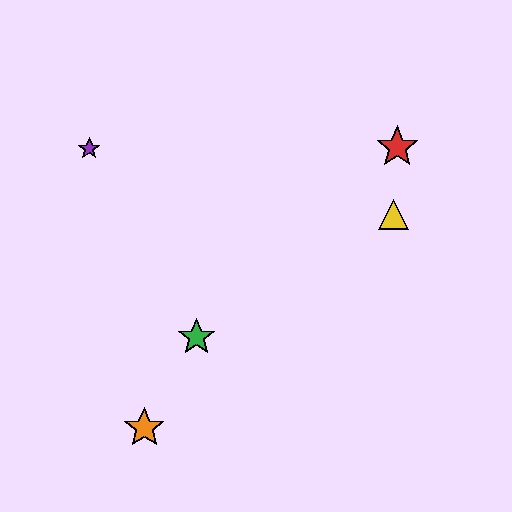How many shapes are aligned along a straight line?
3 shapes (the blue star, the green star, the orange star) are aligned along a straight line.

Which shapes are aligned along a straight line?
The blue star, the green star, the orange star are aligned along a straight line.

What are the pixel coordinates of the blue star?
The blue star is at (144, 429).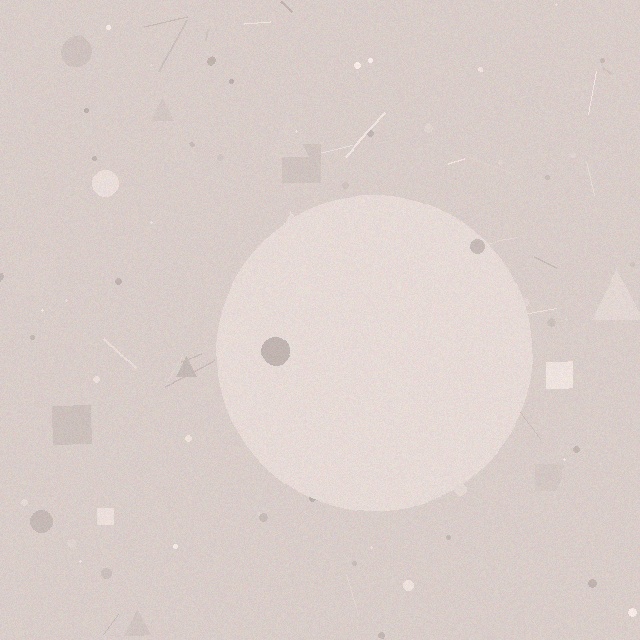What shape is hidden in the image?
A circle is hidden in the image.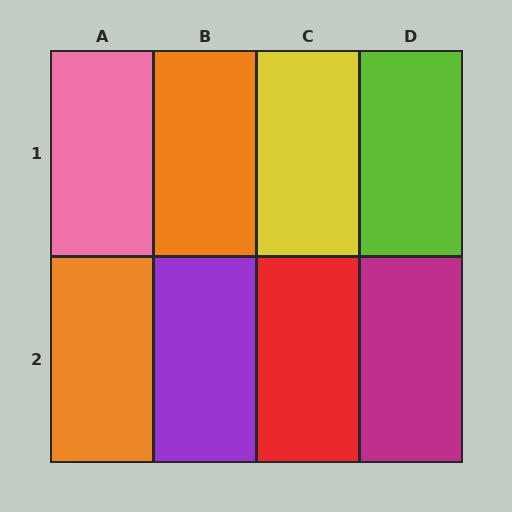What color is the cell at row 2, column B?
Purple.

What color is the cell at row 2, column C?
Red.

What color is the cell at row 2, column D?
Magenta.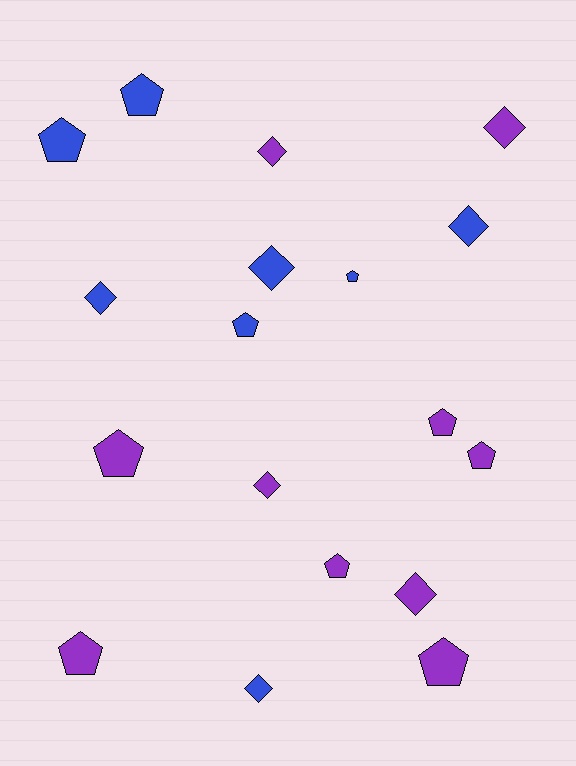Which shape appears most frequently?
Pentagon, with 10 objects.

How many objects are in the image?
There are 18 objects.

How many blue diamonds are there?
There are 4 blue diamonds.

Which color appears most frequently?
Purple, with 10 objects.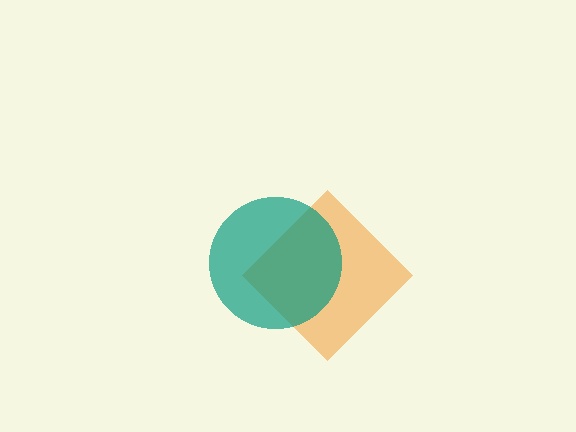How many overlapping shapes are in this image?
There are 2 overlapping shapes in the image.